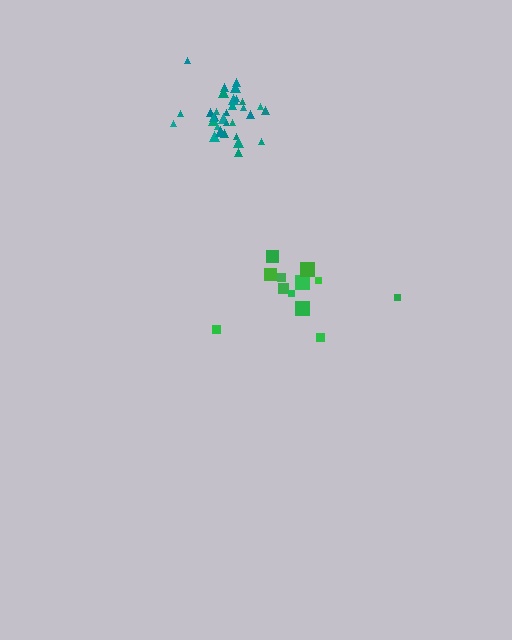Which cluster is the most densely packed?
Teal.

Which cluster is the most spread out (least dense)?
Green.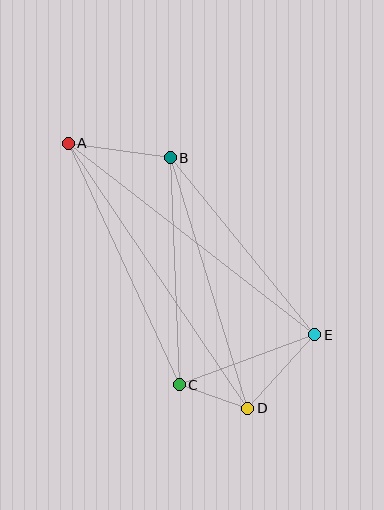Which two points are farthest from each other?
Points A and D are farthest from each other.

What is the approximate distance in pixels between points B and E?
The distance between B and E is approximately 228 pixels.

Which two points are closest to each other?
Points C and D are closest to each other.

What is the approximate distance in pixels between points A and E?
The distance between A and E is approximately 312 pixels.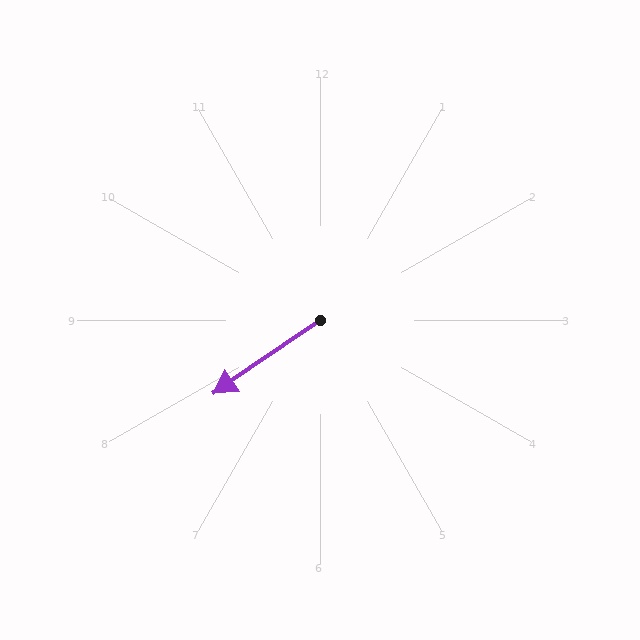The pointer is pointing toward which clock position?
Roughly 8 o'clock.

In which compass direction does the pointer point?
Southwest.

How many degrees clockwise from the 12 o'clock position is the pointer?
Approximately 236 degrees.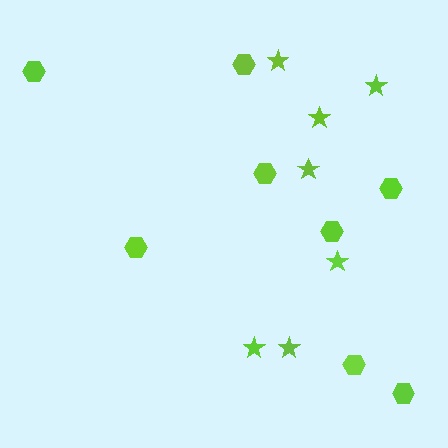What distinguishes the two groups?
There are 2 groups: one group of hexagons (8) and one group of stars (7).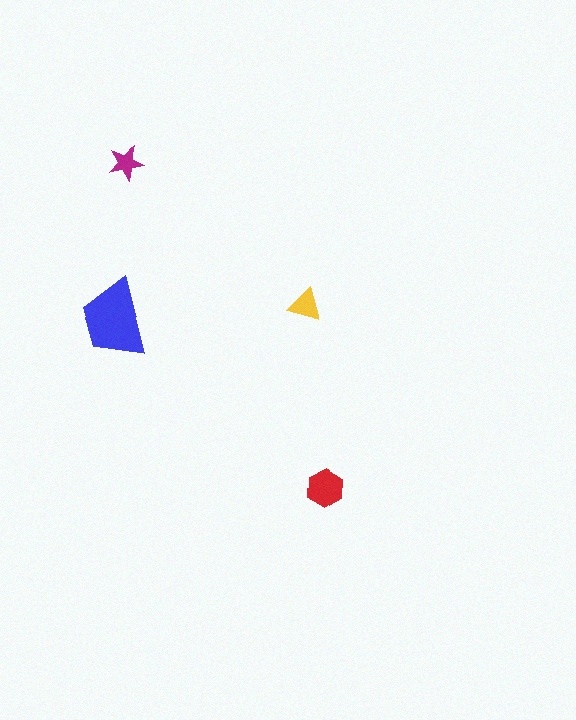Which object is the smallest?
The magenta star.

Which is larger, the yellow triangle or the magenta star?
The yellow triangle.